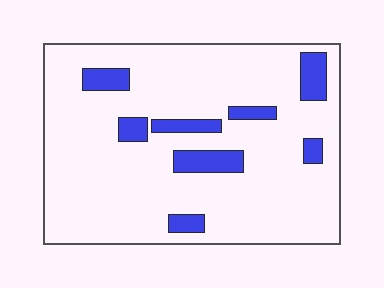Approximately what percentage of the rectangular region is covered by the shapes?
Approximately 15%.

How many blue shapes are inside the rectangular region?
8.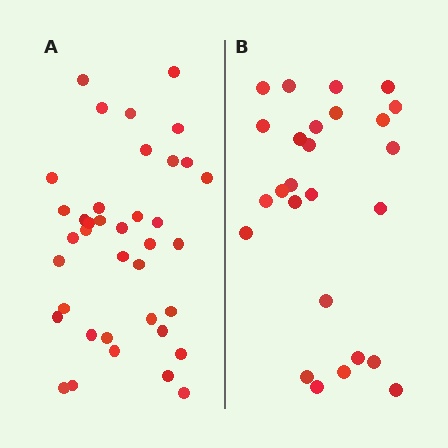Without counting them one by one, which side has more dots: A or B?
Region A (the left region) has more dots.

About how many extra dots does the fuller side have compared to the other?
Region A has roughly 12 or so more dots than region B.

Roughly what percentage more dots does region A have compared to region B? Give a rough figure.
About 45% more.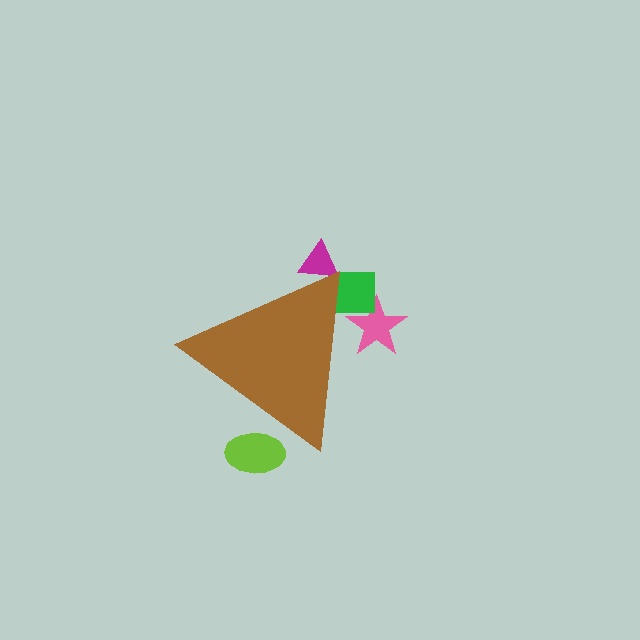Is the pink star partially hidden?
Yes, the pink star is partially hidden behind the brown triangle.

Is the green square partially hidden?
Yes, the green square is partially hidden behind the brown triangle.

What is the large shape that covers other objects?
A brown triangle.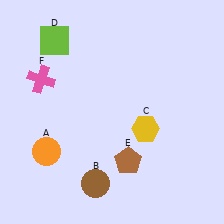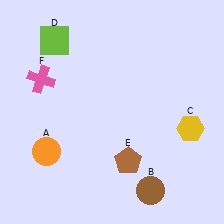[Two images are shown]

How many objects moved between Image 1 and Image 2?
2 objects moved between the two images.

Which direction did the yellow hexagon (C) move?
The yellow hexagon (C) moved right.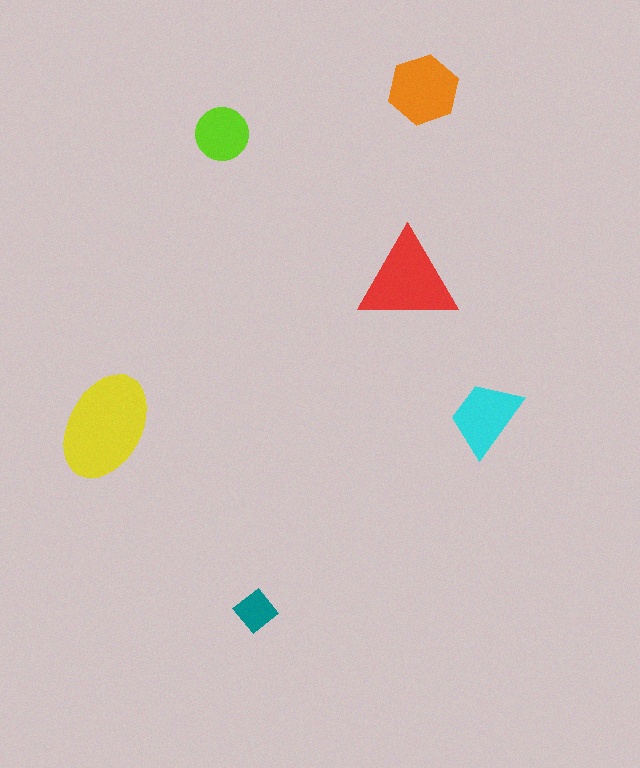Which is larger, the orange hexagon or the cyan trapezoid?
The orange hexagon.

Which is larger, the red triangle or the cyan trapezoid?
The red triangle.